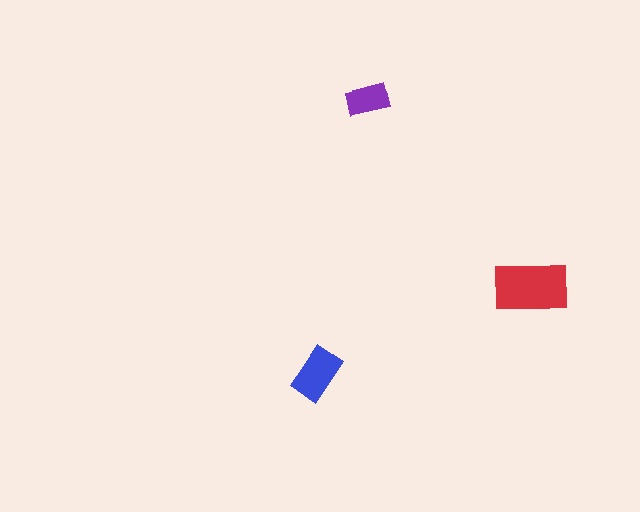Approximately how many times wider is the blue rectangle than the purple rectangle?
About 1.5 times wider.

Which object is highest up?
The purple rectangle is topmost.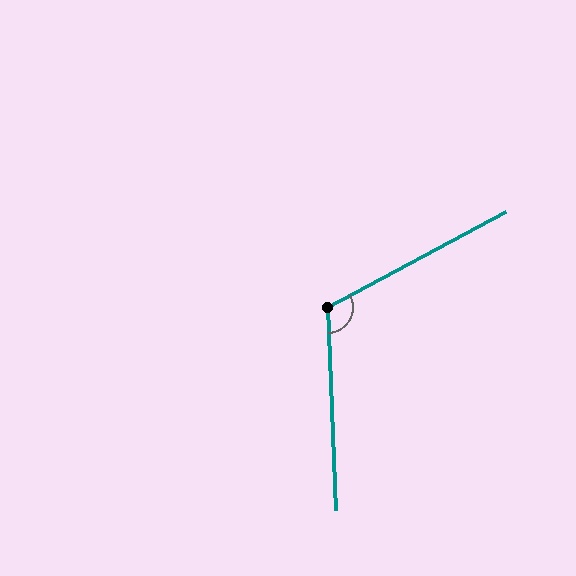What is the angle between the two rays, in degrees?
Approximately 116 degrees.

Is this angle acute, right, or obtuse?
It is obtuse.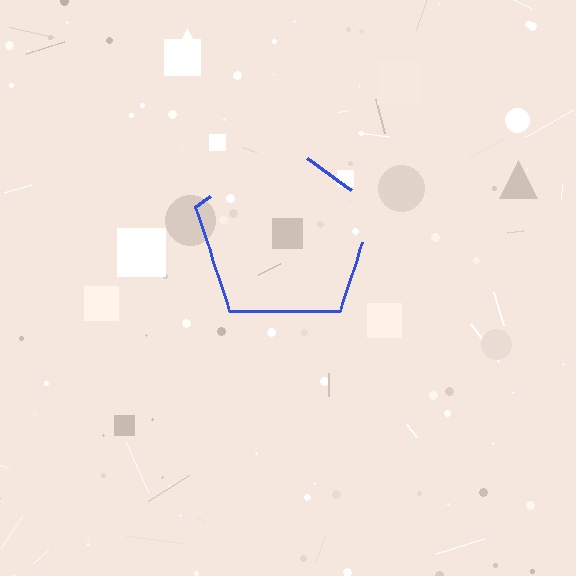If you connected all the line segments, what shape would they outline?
They would outline a pentagon.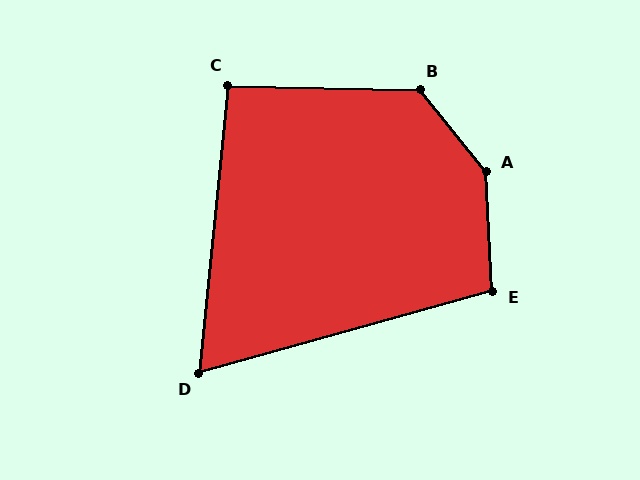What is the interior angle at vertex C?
Approximately 94 degrees (approximately right).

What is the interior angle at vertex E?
Approximately 103 degrees (obtuse).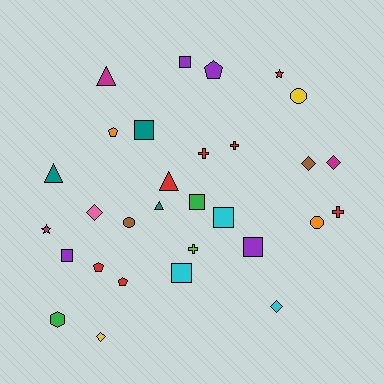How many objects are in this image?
There are 30 objects.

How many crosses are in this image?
There are 4 crosses.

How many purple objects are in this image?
There are 4 purple objects.